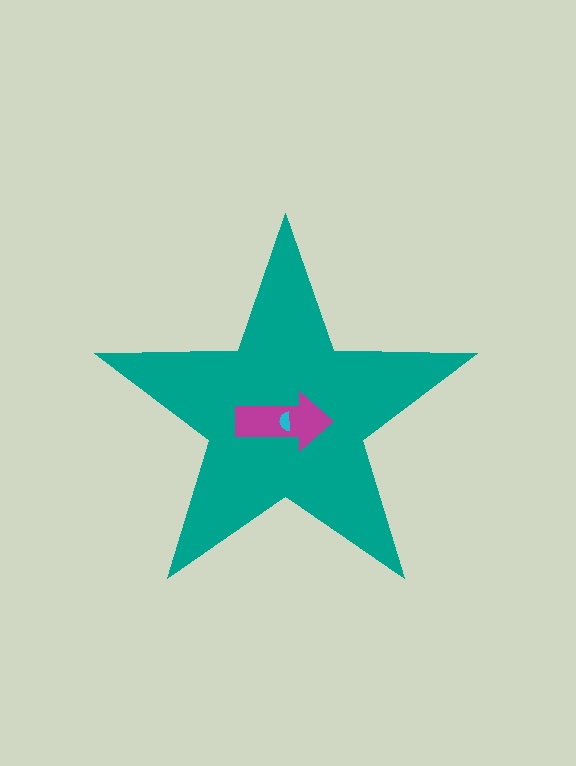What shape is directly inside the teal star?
The magenta arrow.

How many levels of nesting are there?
3.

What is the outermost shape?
The teal star.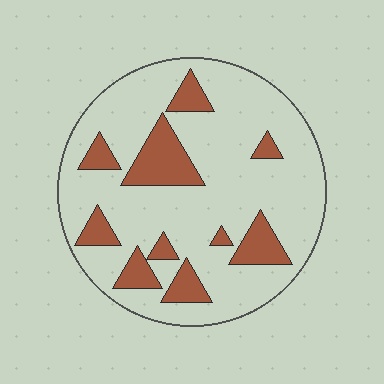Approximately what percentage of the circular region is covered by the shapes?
Approximately 20%.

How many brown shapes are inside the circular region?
10.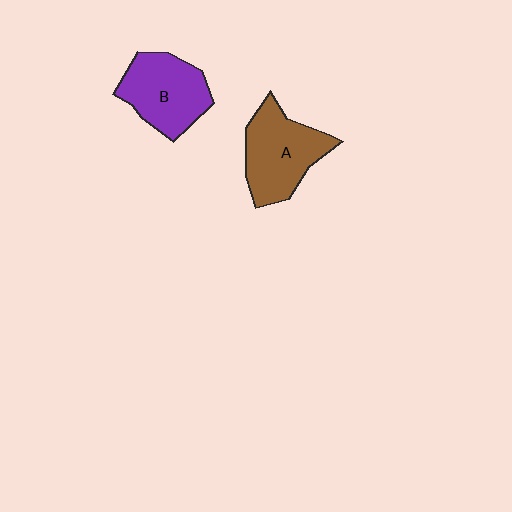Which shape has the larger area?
Shape A (brown).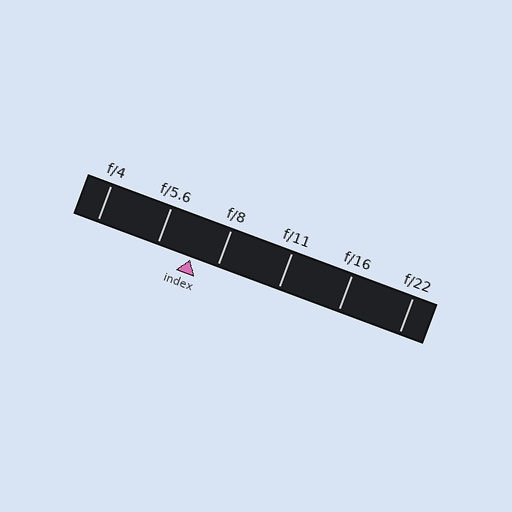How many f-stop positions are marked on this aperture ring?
There are 6 f-stop positions marked.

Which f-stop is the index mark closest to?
The index mark is closest to f/8.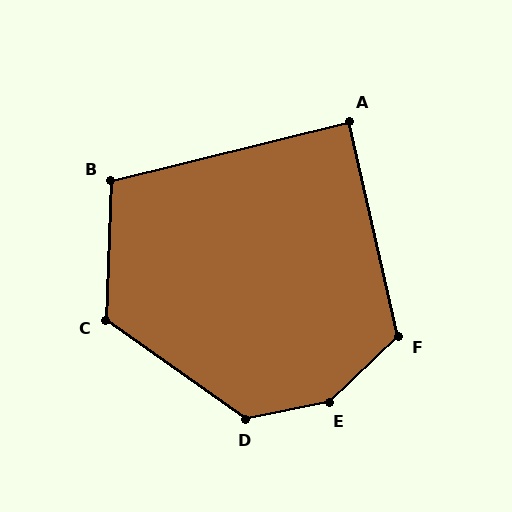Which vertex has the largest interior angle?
E, at approximately 148 degrees.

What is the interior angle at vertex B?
Approximately 106 degrees (obtuse).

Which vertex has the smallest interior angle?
A, at approximately 89 degrees.